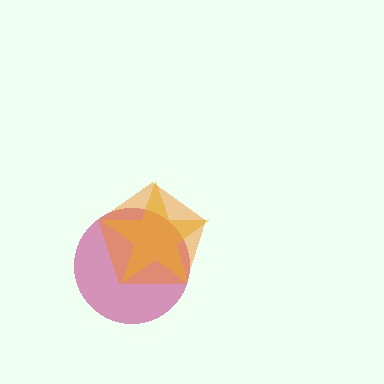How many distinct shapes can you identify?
There are 3 distinct shapes: a magenta circle, a yellow star, an orange pentagon.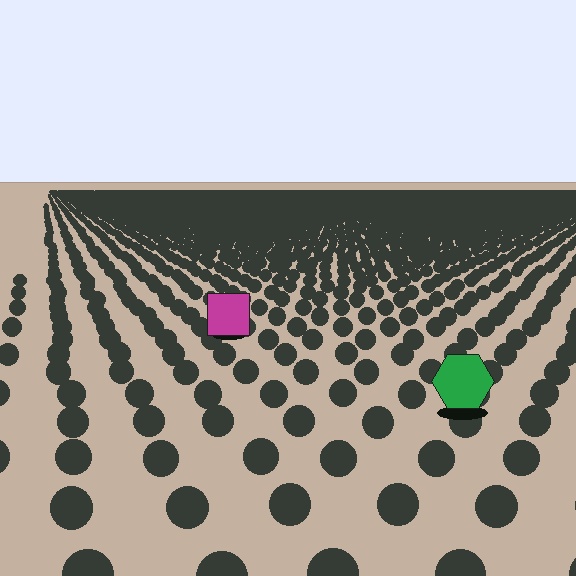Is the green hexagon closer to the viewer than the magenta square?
Yes. The green hexagon is closer — you can tell from the texture gradient: the ground texture is coarser near it.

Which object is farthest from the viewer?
The magenta square is farthest from the viewer. It appears smaller and the ground texture around it is denser.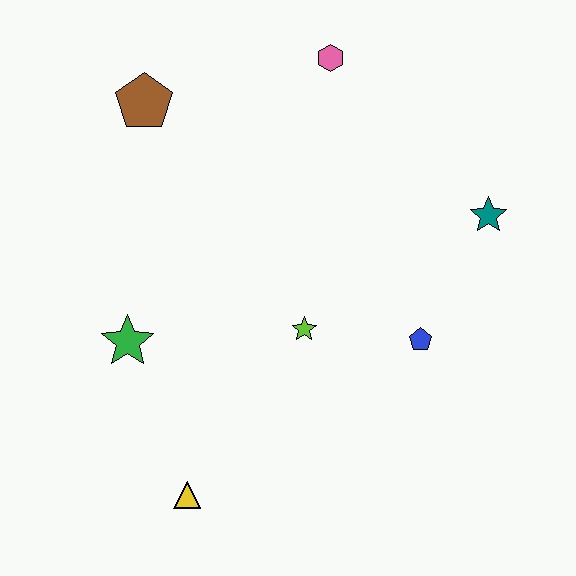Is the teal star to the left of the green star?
No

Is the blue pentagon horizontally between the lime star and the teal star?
Yes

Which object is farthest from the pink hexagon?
The yellow triangle is farthest from the pink hexagon.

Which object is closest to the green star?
The yellow triangle is closest to the green star.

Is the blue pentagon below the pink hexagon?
Yes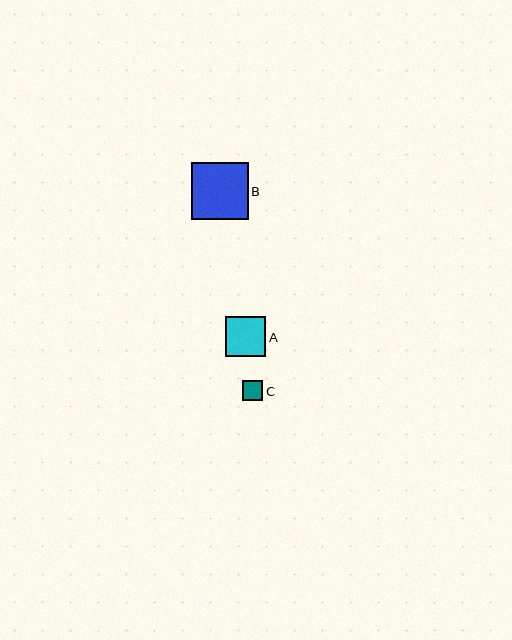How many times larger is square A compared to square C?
Square A is approximately 2.0 times the size of square C.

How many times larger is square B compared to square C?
Square B is approximately 2.9 times the size of square C.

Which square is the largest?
Square B is the largest with a size of approximately 57 pixels.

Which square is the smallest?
Square C is the smallest with a size of approximately 20 pixels.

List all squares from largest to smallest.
From largest to smallest: B, A, C.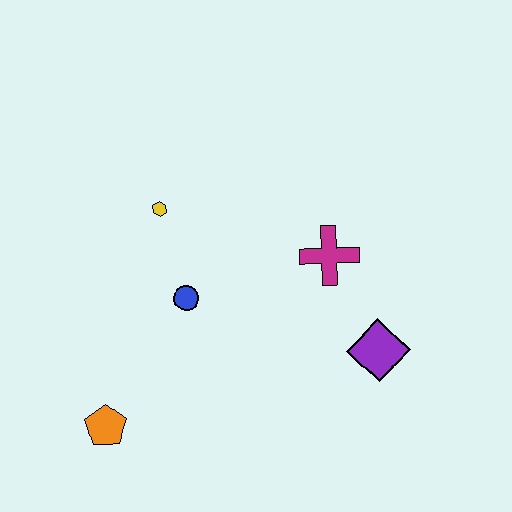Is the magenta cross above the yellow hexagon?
No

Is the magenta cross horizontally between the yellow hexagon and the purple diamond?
Yes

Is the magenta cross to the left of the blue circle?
No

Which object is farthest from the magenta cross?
The orange pentagon is farthest from the magenta cross.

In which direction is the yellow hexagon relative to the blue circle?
The yellow hexagon is above the blue circle.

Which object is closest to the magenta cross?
The purple diamond is closest to the magenta cross.